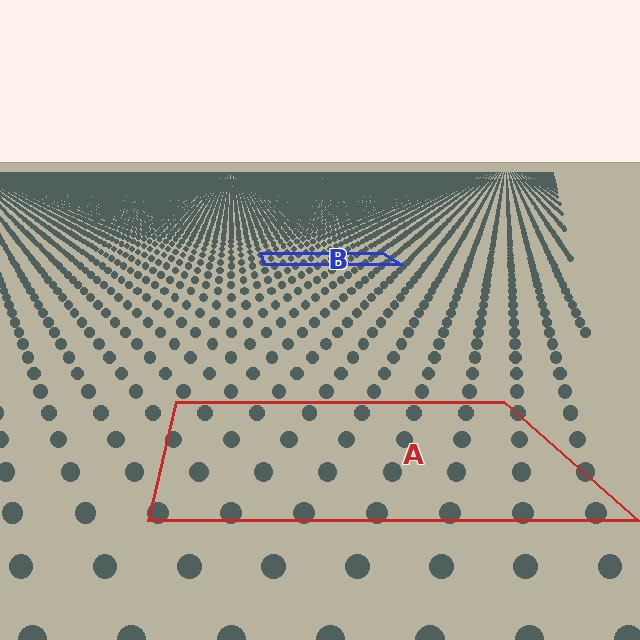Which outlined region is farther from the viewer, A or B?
Region B is farther from the viewer — the texture elements inside it appear smaller and more densely packed.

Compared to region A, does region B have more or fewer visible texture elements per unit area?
Region B has more texture elements per unit area — they are packed more densely because it is farther away.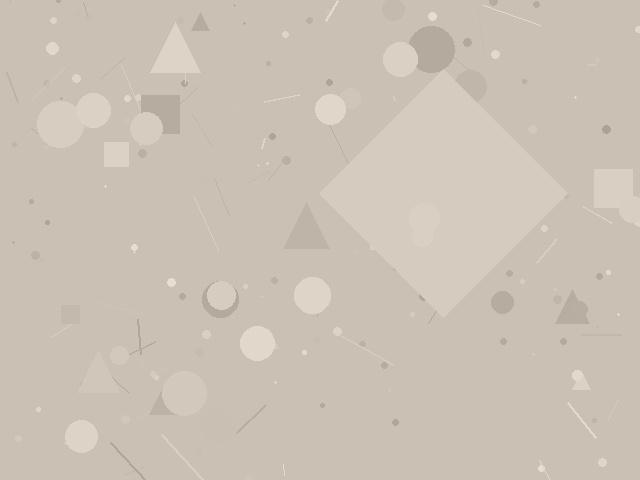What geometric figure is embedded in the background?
A diamond is embedded in the background.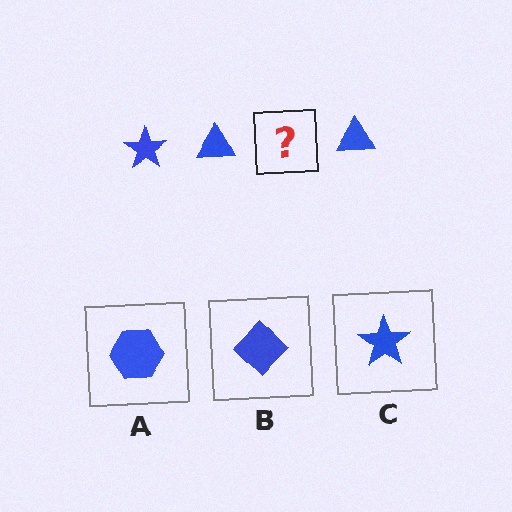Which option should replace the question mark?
Option C.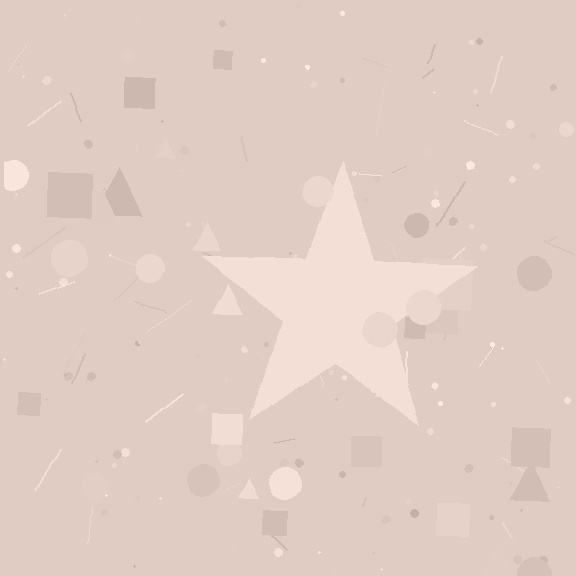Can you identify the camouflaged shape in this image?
The camouflaged shape is a star.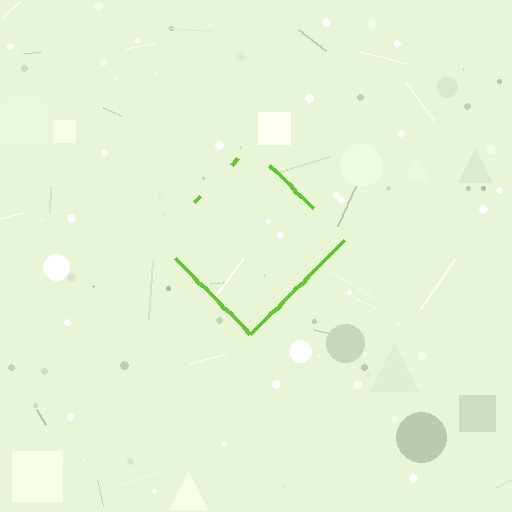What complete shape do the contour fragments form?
The contour fragments form a diamond.